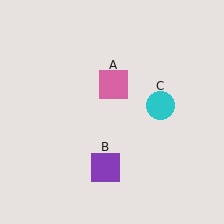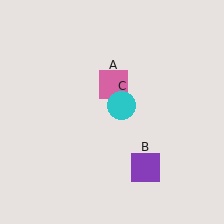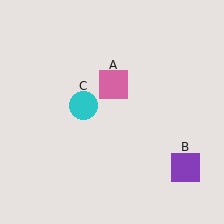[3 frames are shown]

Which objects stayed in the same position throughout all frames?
Pink square (object A) remained stationary.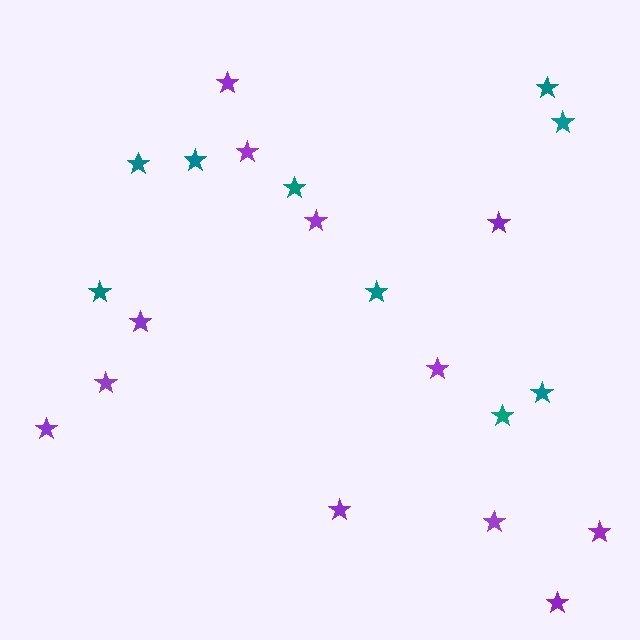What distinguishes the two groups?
There are 2 groups: one group of teal stars (9) and one group of purple stars (12).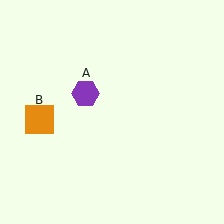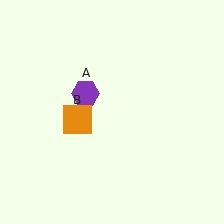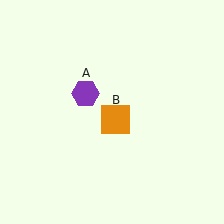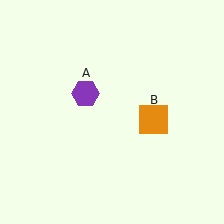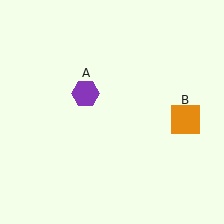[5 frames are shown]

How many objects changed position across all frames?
1 object changed position: orange square (object B).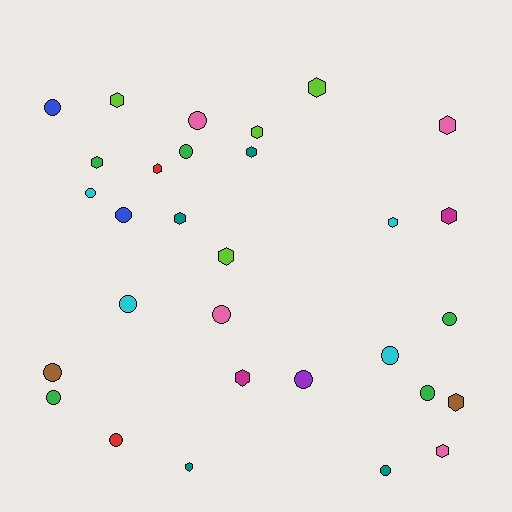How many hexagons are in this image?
There are 15 hexagons.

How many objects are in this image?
There are 30 objects.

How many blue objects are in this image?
There are 2 blue objects.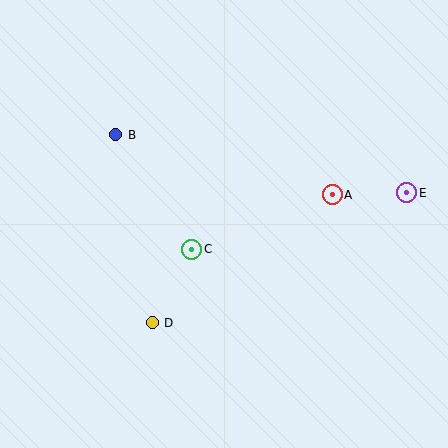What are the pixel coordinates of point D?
Point D is at (152, 323).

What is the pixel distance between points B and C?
The distance between B and C is 137 pixels.